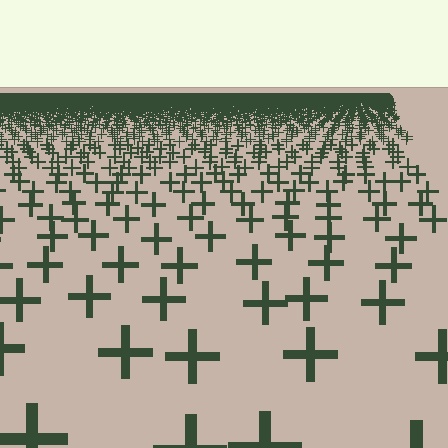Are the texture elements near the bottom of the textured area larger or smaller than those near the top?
Larger. Near the bottom, elements are closer to the viewer and appear at a bigger on-screen size.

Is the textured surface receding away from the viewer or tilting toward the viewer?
The surface is receding away from the viewer. Texture elements get smaller and denser toward the top.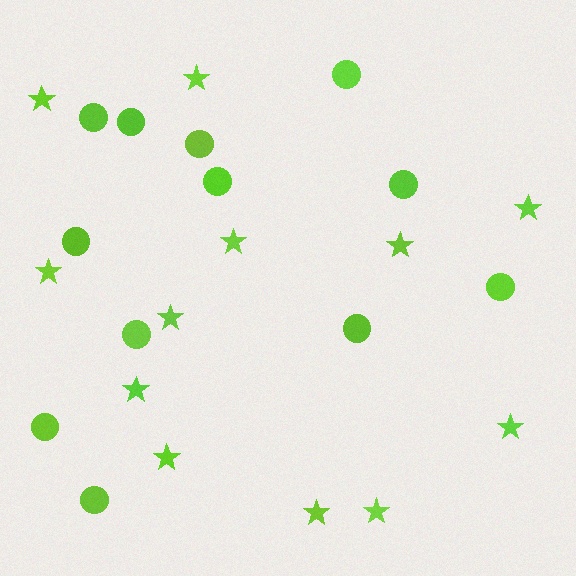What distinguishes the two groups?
There are 2 groups: one group of circles (12) and one group of stars (12).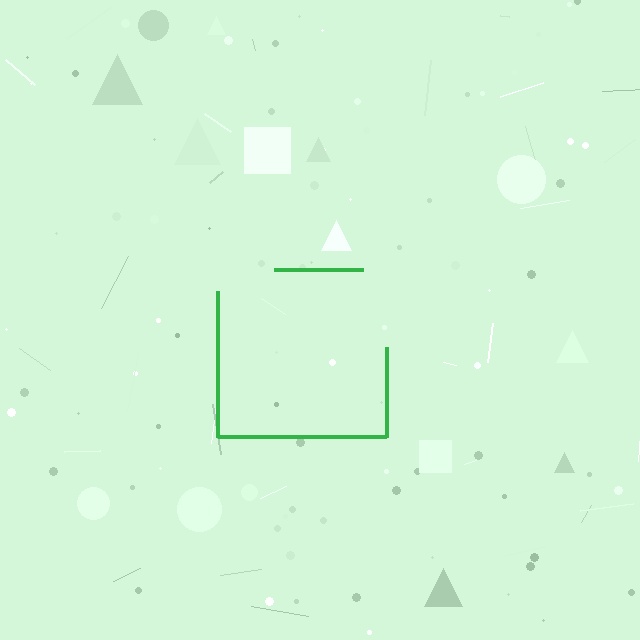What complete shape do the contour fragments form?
The contour fragments form a square.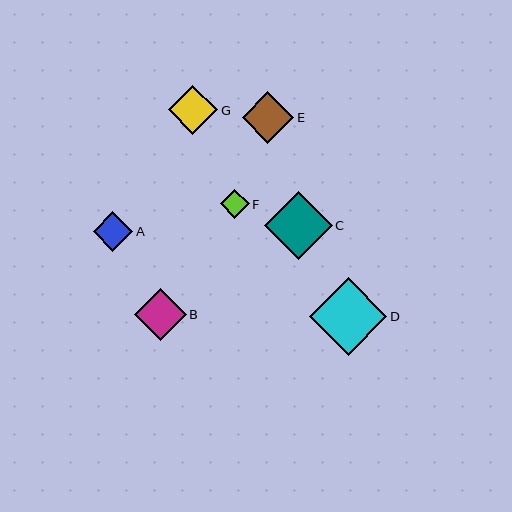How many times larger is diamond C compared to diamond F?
Diamond C is approximately 2.3 times the size of diamond F.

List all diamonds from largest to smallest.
From largest to smallest: D, C, B, E, G, A, F.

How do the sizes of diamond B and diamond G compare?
Diamond B and diamond G are approximately the same size.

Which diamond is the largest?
Diamond D is the largest with a size of approximately 77 pixels.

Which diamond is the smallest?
Diamond F is the smallest with a size of approximately 29 pixels.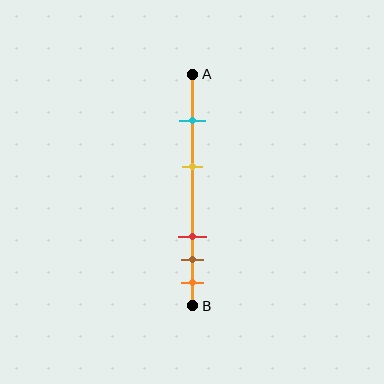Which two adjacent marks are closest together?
The brown and orange marks are the closest adjacent pair.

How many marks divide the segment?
There are 5 marks dividing the segment.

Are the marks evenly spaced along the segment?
No, the marks are not evenly spaced.